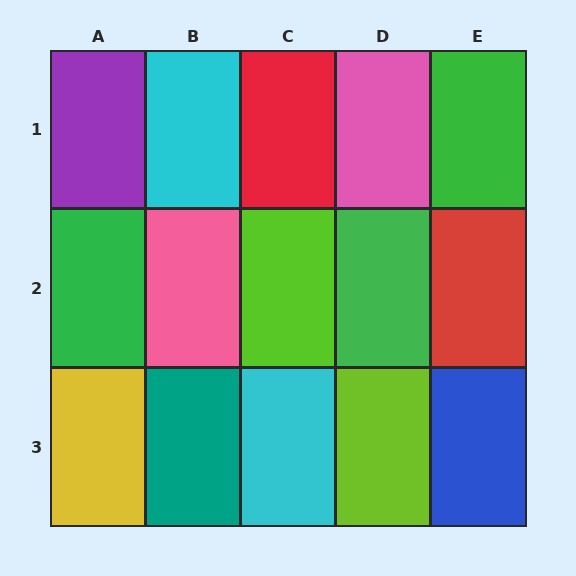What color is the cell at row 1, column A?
Purple.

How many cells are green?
3 cells are green.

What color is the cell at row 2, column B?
Pink.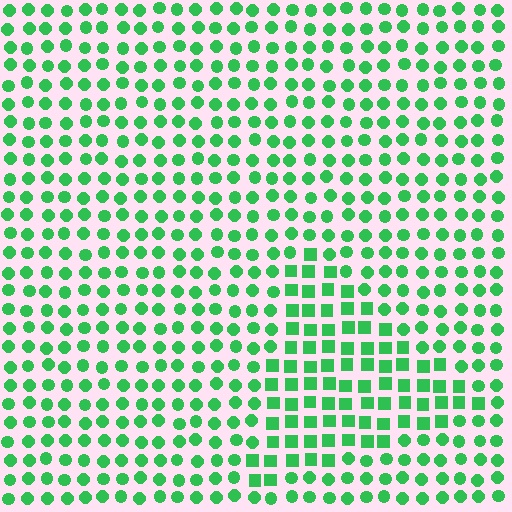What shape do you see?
I see a triangle.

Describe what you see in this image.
The image is filled with small green elements arranged in a uniform grid. A triangle-shaped region contains squares, while the surrounding area contains circles. The boundary is defined purely by the change in element shape.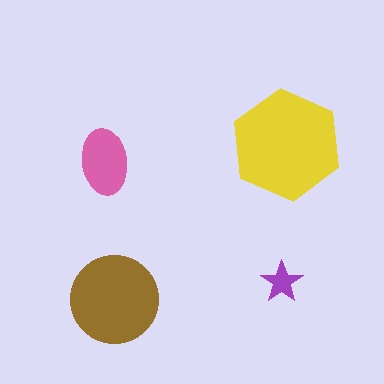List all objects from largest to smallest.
The yellow hexagon, the brown circle, the pink ellipse, the purple star.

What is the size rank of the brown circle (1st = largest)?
2nd.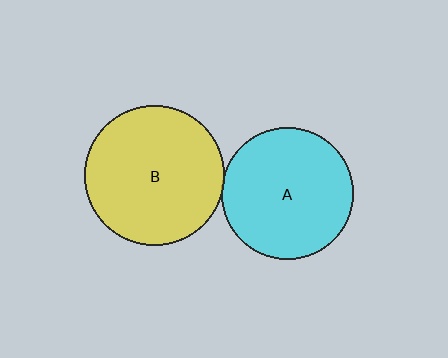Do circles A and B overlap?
Yes.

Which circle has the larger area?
Circle B (yellow).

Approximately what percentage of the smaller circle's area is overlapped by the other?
Approximately 5%.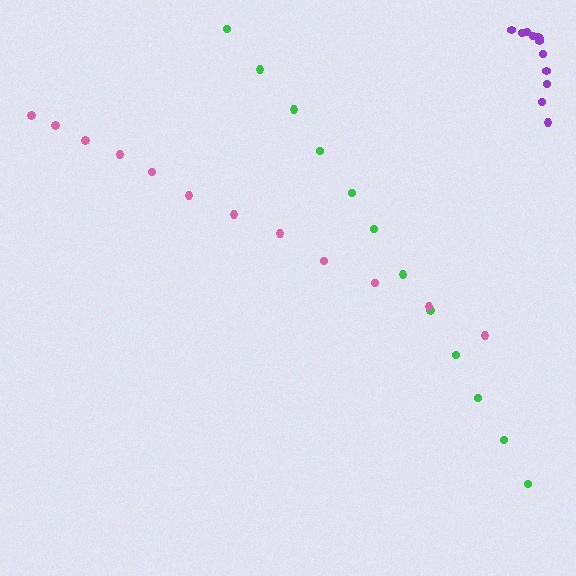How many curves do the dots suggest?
There are 3 distinct paths.